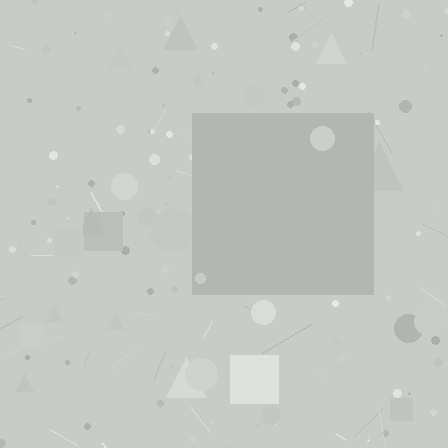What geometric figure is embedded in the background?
A square is embedded in the background.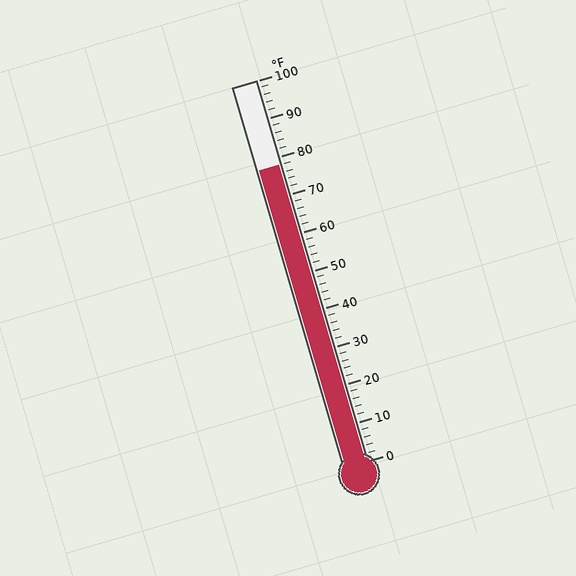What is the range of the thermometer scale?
The thermometer scale ranges from 0°F to 100°F.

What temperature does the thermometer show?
The thermometer shows approximately 78°F.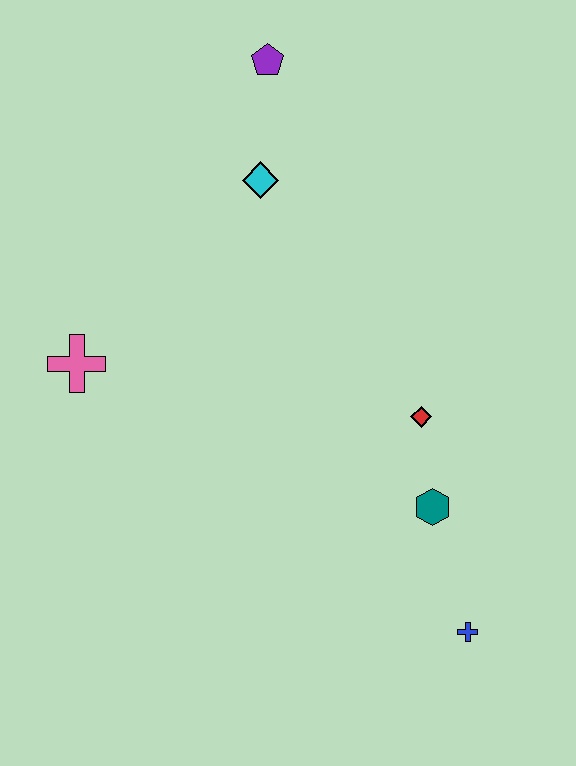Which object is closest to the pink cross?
The cyan diamond is closest to the pink cross.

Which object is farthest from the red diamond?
The purple pentagon is farthest from the red diamond.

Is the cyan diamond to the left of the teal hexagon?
Yes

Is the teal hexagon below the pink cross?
Yes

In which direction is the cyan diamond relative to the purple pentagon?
The cyan diamond is below the purple pentagon.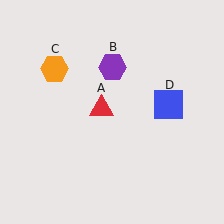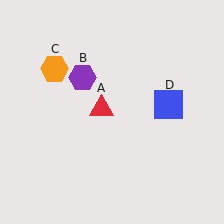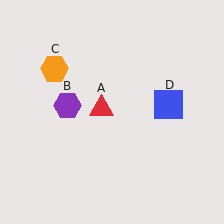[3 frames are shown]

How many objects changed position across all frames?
1 object changed position: purple hexagon (object B).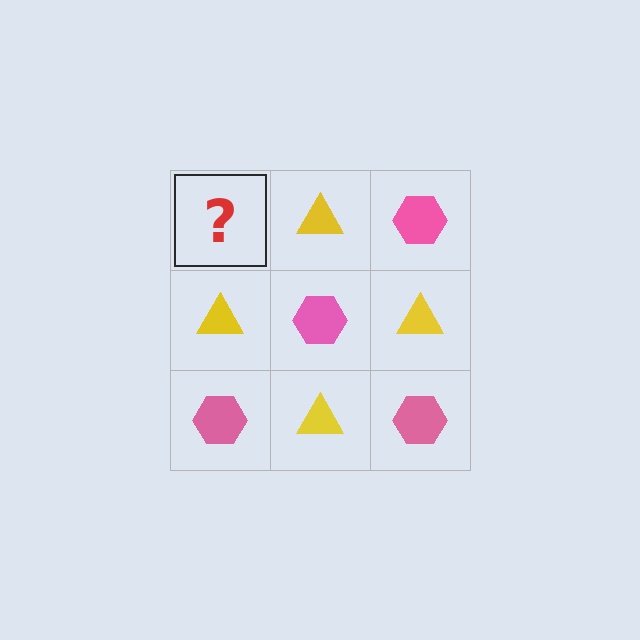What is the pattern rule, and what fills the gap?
The rule is that it alternates pink hexagon and yellow triangle in a checkerboard pattern. The gap should be filled with a pink hexagon.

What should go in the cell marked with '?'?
The missing cell should contain a pink hexagon.